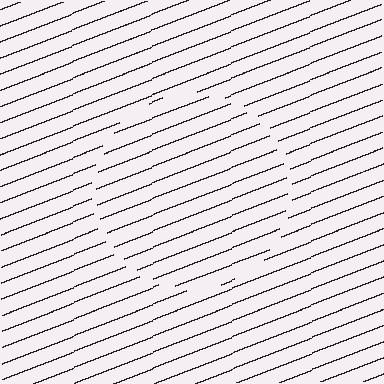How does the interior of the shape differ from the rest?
The interior of the shape contains the same grating, shifted by half a period — the contour is defined by the phase discontinuity where line-ends from the inner and outer gratings abut.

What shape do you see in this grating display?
An illusory circle. The interior of the shape contains the same grating, shifted by half a period — the contour is defined by the phase discontinuity where line-ends from the inner and outer gratings abut.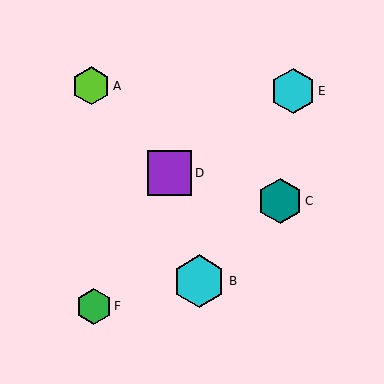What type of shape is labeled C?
Shape C is a teal hexagon.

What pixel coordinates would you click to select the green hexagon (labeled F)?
Click at (94, 306) to select the green hexagon F.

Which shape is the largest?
The cyan hexagon (labeled B) is the largest.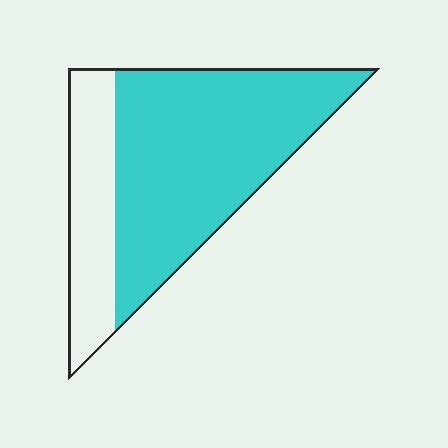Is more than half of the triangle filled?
Yes.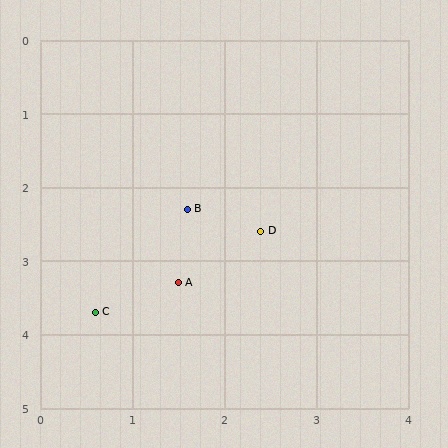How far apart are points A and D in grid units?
Points A and D are about 1.1 grid units apart.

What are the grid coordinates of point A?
Point A is at approximately (1.5, 3.3).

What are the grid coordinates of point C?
Point C is at approximately (0.6, 3.7).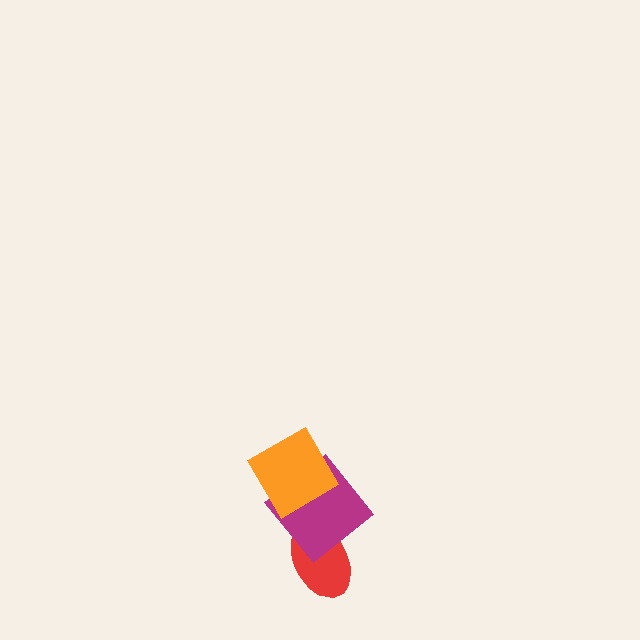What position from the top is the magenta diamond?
The magenta diamond is 2nd from the top.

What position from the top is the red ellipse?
The red ellipse is 3rd from the top.